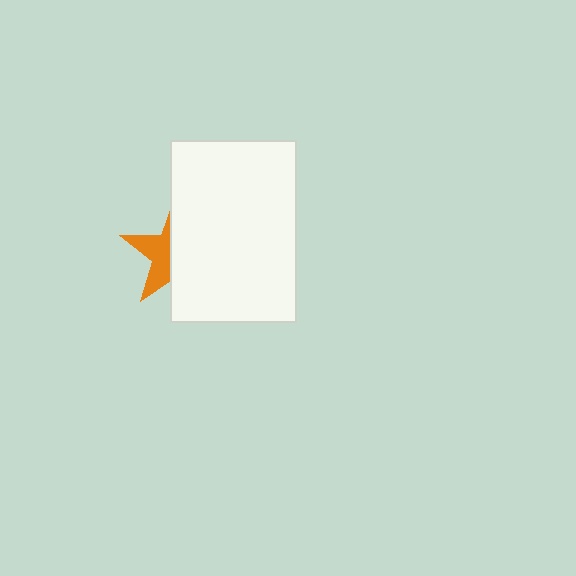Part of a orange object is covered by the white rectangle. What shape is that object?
It is a star.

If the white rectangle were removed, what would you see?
You would see the complete orange star.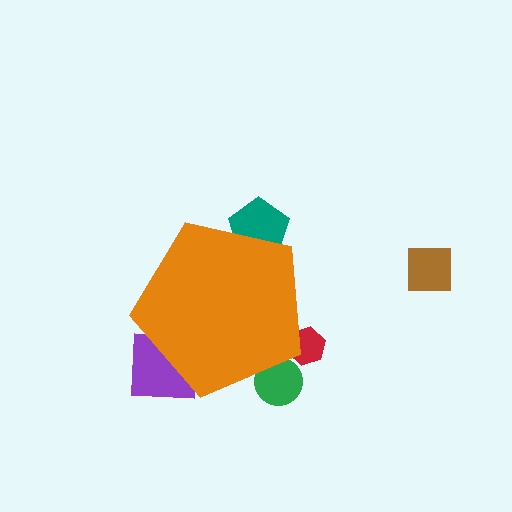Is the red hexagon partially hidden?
Yes, the red hexagon is partially hidden behind the orange pentagon.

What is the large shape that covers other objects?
An orange pentagon.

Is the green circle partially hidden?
Yes, the green circle is partially hidden behind the orange pentagon.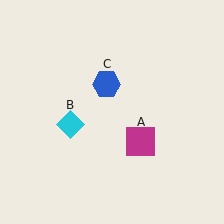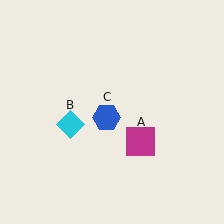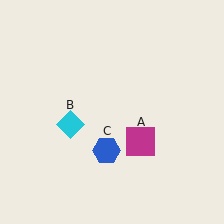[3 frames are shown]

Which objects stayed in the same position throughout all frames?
Magenta square (object A) and cyan diamond (object B) remained stationary.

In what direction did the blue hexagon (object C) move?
The blue hexagon (object C) moved down.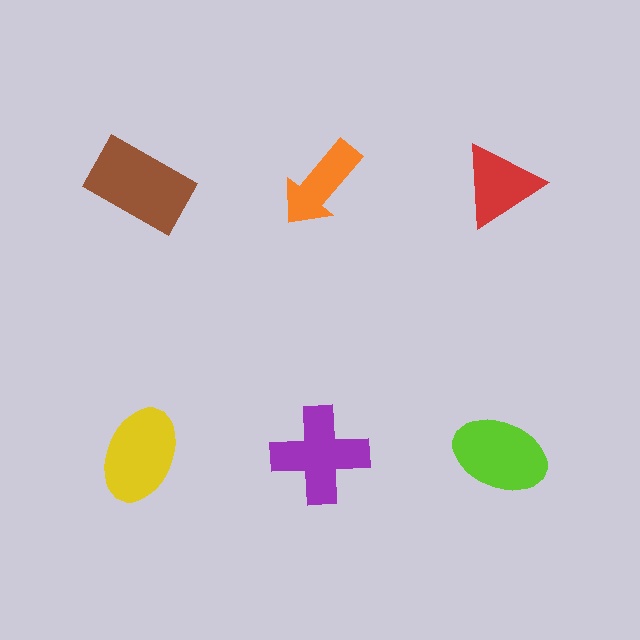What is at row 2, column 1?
A yellow ellipse.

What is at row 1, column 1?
A brown rectangle.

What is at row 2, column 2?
A purple cross.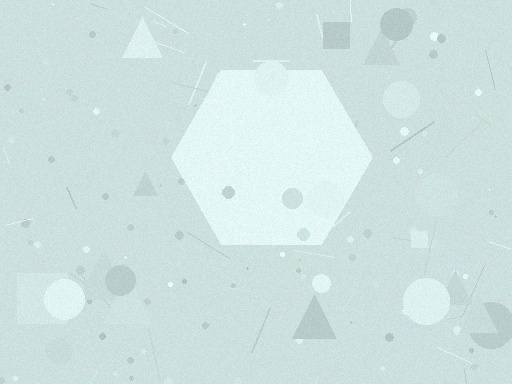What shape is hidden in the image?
A hexagon is hidden in the image.